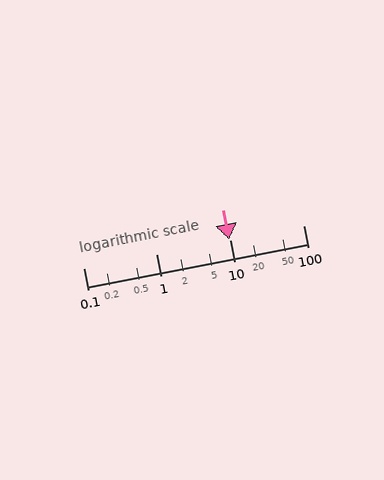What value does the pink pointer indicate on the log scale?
The pointer indicates approximately 9.6.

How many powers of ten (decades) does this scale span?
The scale spans 3 decades, from 0.1 to 100.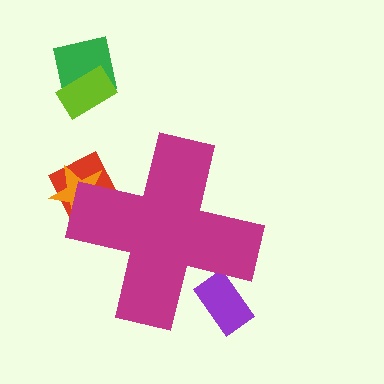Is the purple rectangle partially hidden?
Yes, the purple rectangle is partially hidden behind the magenta cross.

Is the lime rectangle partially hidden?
No, the lime rectangle is fully visible.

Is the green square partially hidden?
No, the green square is fully visible.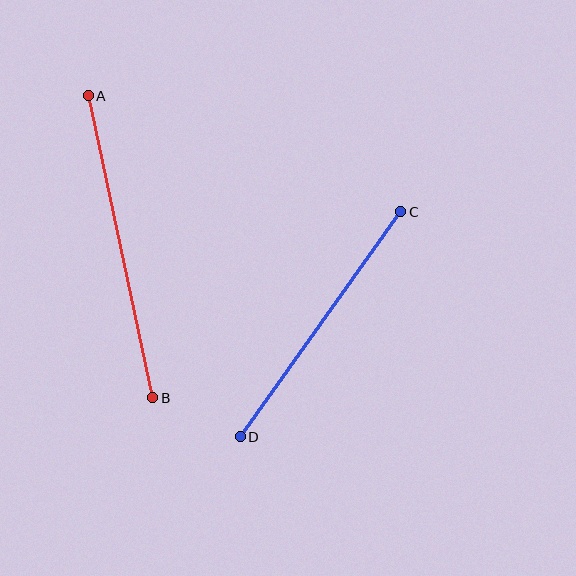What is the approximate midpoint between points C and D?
The midpoint is at approximately (320, 324) pixels.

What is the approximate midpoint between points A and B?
The midpoint is at approximately (120, 247) pixels.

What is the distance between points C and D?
The distance is approximately 276 pixels.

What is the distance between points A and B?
The distance is approximately 308 pixels.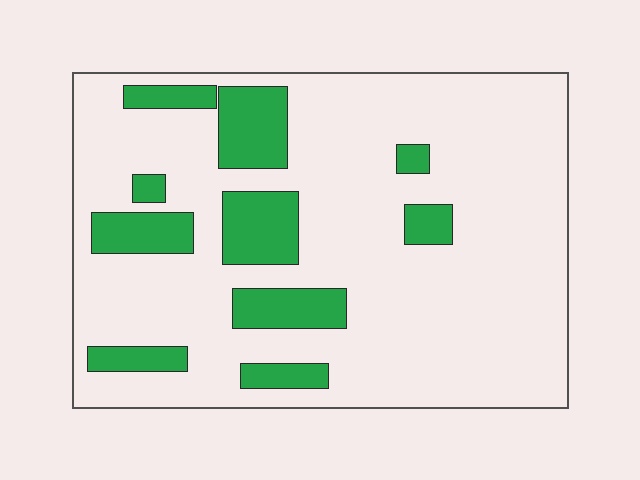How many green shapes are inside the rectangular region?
10.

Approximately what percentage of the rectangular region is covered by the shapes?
Approximately 20%.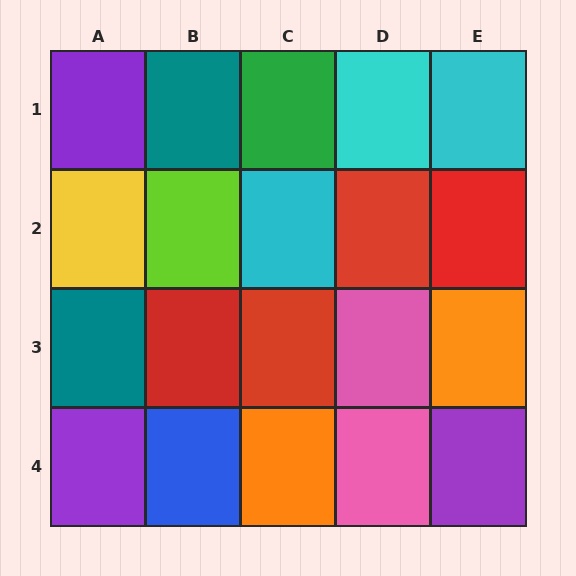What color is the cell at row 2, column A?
Yellow.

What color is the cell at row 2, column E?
Red.